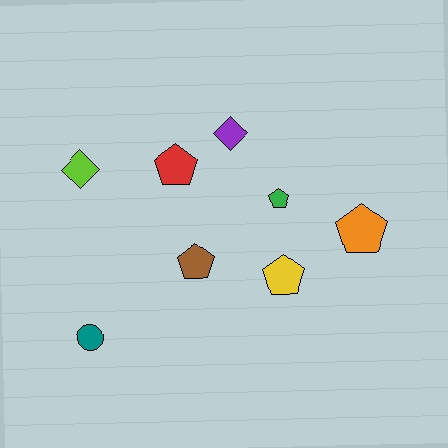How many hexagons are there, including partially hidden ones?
There are no hexagons.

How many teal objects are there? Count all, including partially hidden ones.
There is 1 teal object.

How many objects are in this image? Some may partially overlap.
There are 8 objects.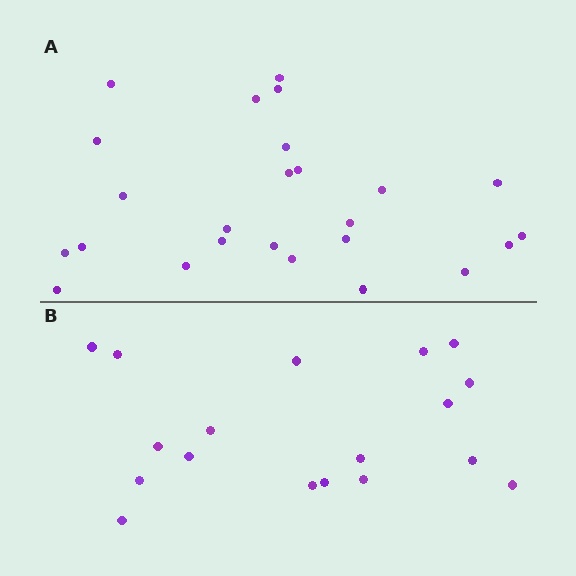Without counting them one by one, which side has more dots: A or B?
Region A (the top region) has more dots.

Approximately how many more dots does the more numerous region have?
Region A has roughly 8 or so more dots than region B.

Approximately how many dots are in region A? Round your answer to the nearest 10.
About 20 dots. (The exact count is 25, which rounds to 20.)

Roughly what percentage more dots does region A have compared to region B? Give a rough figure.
About 40% more.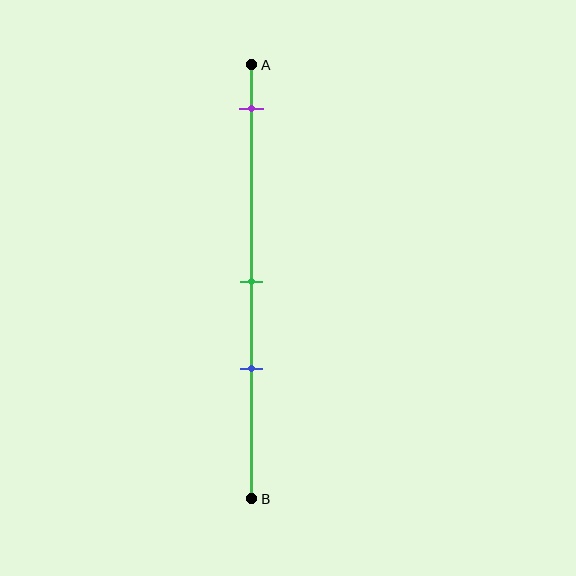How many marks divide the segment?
There are 3 marks dividing the segment.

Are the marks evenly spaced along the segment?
No, the marks are not evenly spaced.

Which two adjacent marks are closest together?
The green and blue marks are the closest adjacent pair.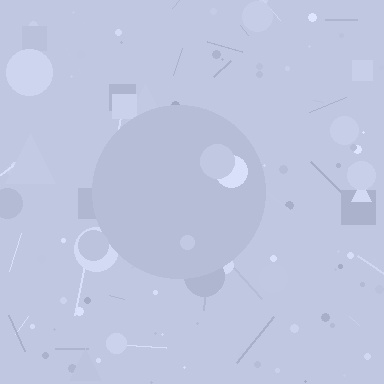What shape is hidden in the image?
A circle is hidden in the image.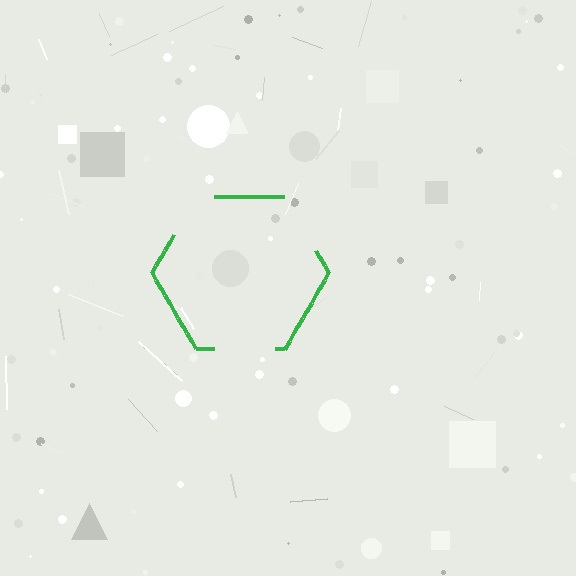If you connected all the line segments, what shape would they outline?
They would outline a hexagon.